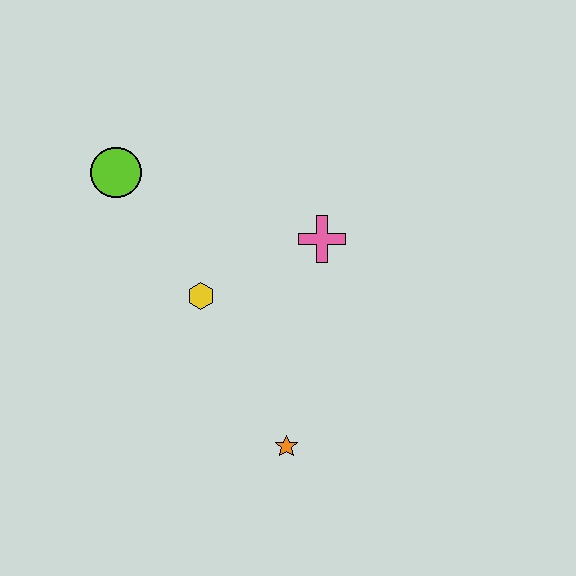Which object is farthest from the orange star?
The lime circle is farthest from the orange star.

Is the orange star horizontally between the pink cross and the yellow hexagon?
Yes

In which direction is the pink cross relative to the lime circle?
The pink cross is to the right of the lime circle.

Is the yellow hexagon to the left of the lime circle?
No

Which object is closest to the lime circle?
The yellow hexagon is closest to the lime circle.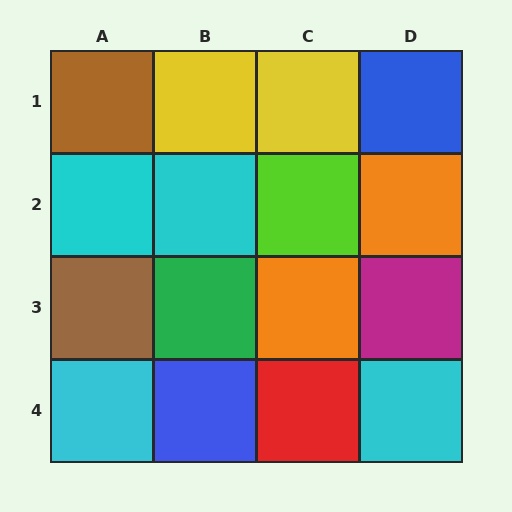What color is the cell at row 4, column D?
Cyan.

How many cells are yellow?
2 cells are yellow.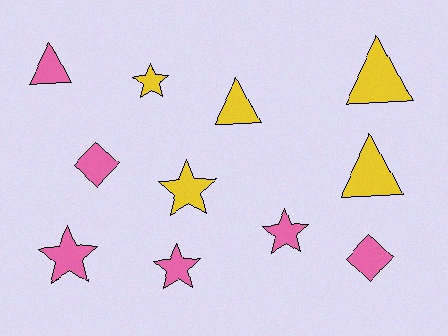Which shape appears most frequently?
Star, with 5 objects.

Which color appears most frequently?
Pink, with 6 objects.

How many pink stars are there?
There are 3 pink stars.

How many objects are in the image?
There are 11 objects.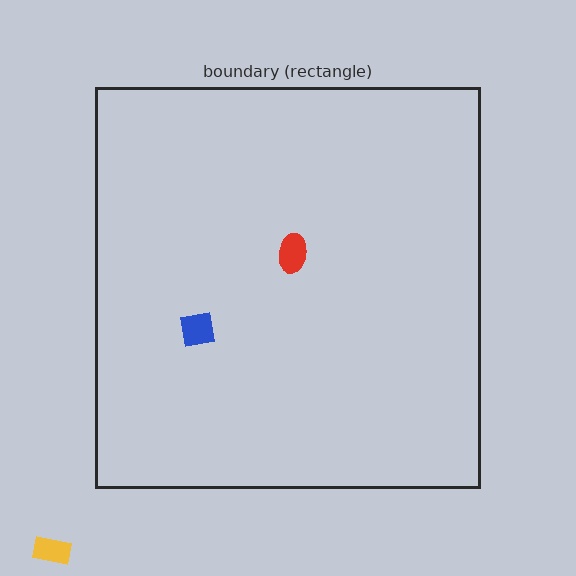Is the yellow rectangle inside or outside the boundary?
Outside.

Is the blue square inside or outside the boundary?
Inside.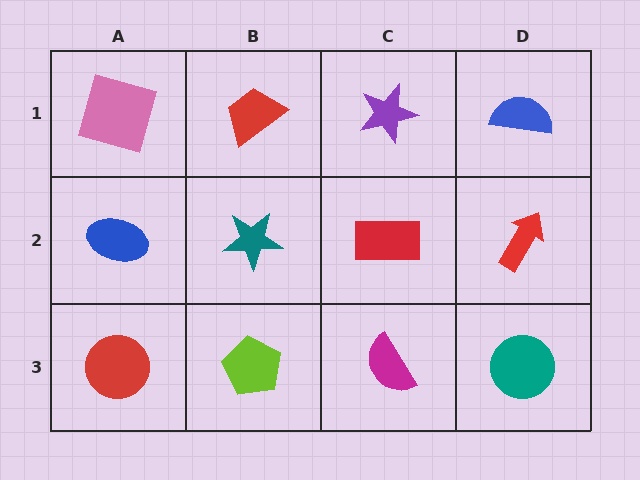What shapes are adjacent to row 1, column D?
A red arrow (row 2, column D), a purple star (row 1, column C).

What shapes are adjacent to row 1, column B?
A teal star (row 2, column B), a pink square (row 1, column A), a purple star (row 1, column C).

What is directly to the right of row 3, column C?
A teal circle.